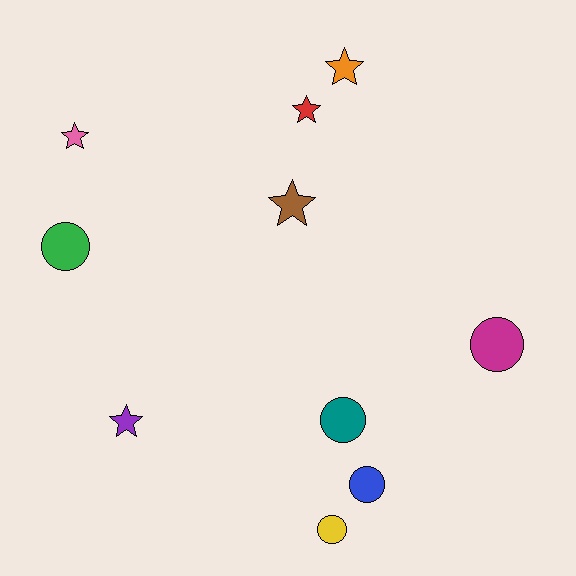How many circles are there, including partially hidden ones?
There are 5 circles.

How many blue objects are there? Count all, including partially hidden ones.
There is 1 blue object.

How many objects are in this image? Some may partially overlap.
There are 10 objects.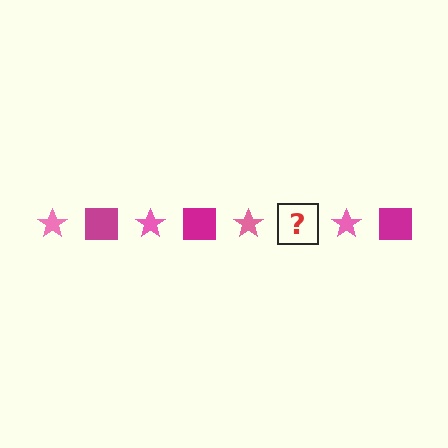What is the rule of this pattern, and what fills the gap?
The rule is that the pattern alternates between pink star and magenta square. The gap should be filled with a magenta square.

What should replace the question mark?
The question mark should be replaced with a magenta square.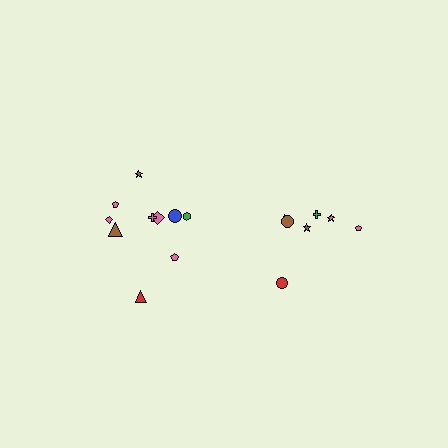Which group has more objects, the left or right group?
The left group.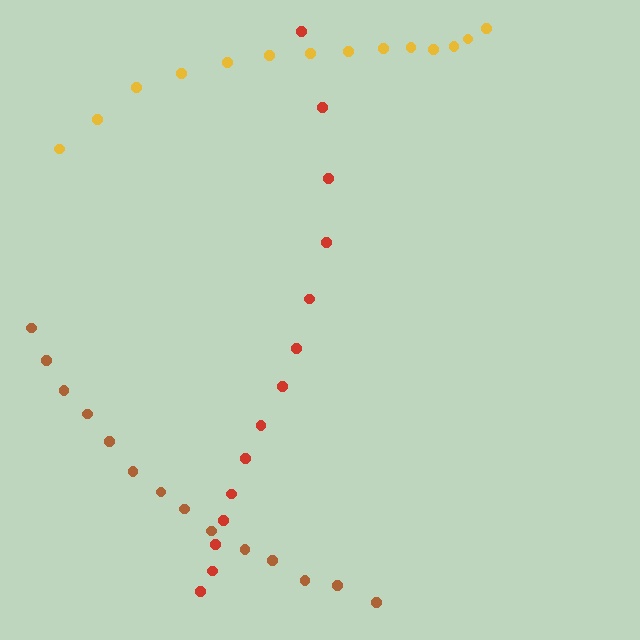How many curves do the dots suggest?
There are 3 distinct paths.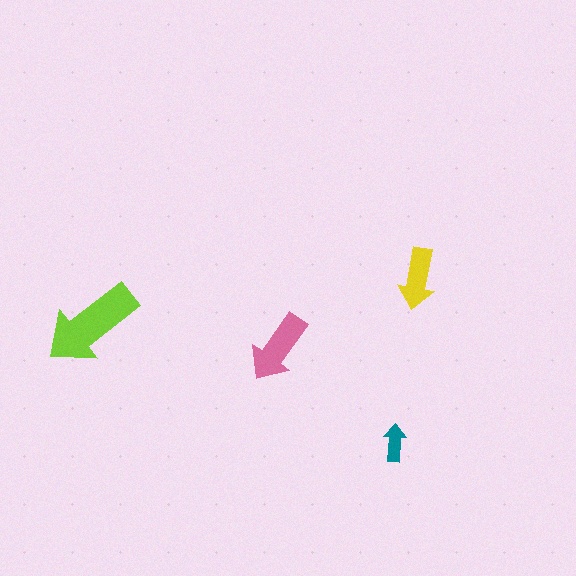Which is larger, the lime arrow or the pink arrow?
The lime one.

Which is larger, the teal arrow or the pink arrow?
The pink one.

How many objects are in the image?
There are 4 objects in the image.